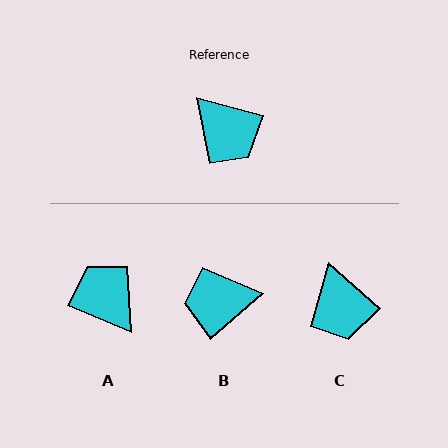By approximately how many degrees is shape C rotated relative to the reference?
Approximately 27 degrees clockwise.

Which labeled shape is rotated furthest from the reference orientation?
A, about 172 degrees away.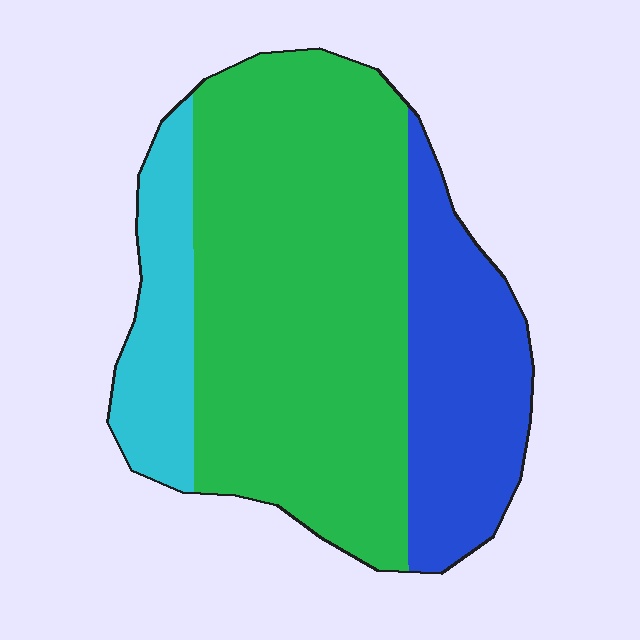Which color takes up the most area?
Green, at roughly 60%.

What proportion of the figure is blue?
Blue takes up less than a quarter of the figure.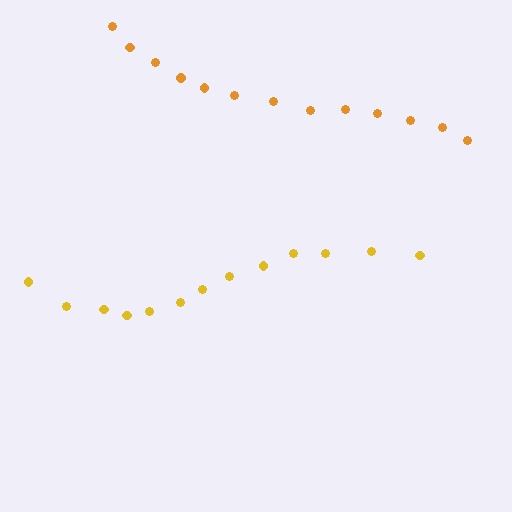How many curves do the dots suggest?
There are 2 distinct paths.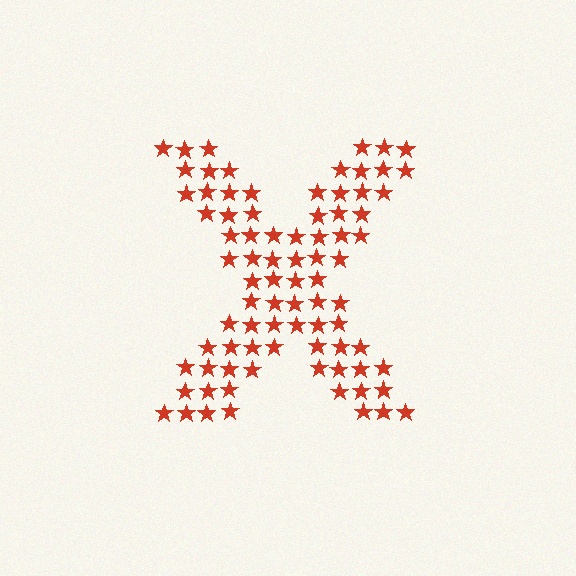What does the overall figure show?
The overall figure shows the letter X.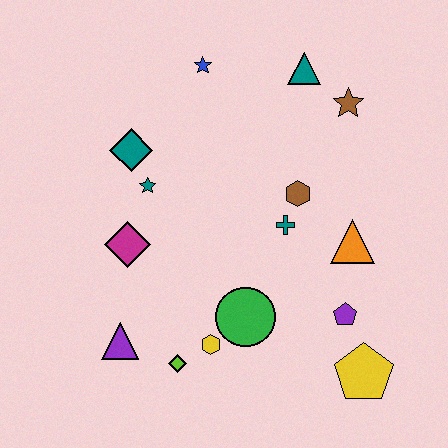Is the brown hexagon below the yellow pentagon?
No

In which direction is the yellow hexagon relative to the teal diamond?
The yellow hexagon is below the teal diamond.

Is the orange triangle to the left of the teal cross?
No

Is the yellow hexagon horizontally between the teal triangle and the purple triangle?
Yes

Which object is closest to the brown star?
The teal triangle is closest to the brown star.